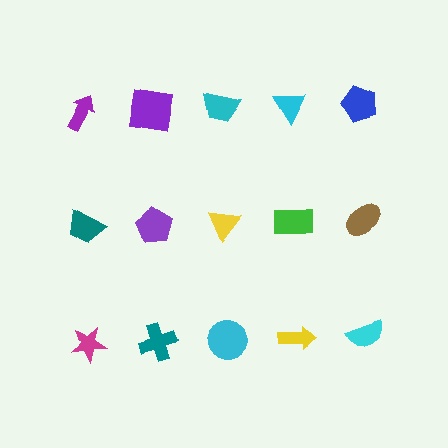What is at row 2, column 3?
A yellow triangle.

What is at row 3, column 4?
A yellow arrow.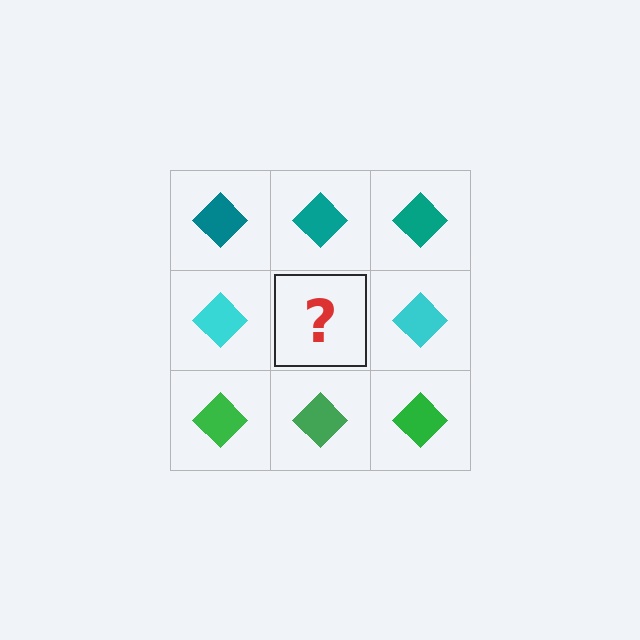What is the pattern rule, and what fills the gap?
The rule is that each row has a consistent color. The gap should be filled with a cyan diamond.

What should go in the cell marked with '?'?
The missing cell should contain a cyan diamond.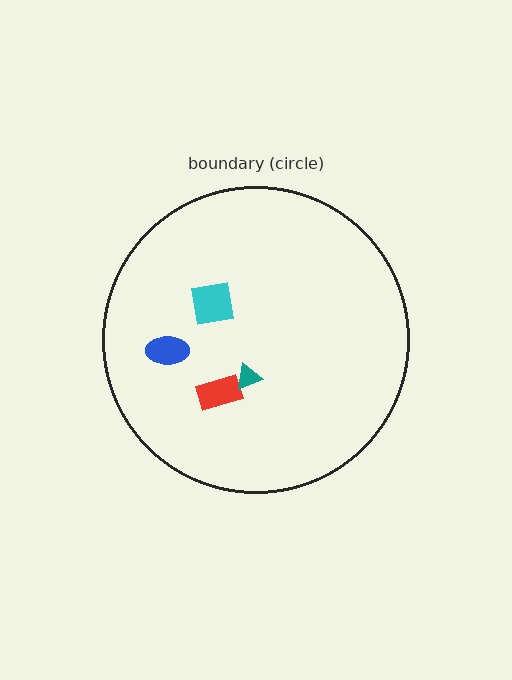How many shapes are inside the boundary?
4 inside, 0 outside.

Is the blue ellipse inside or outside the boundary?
Inside.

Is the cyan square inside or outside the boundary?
Inside.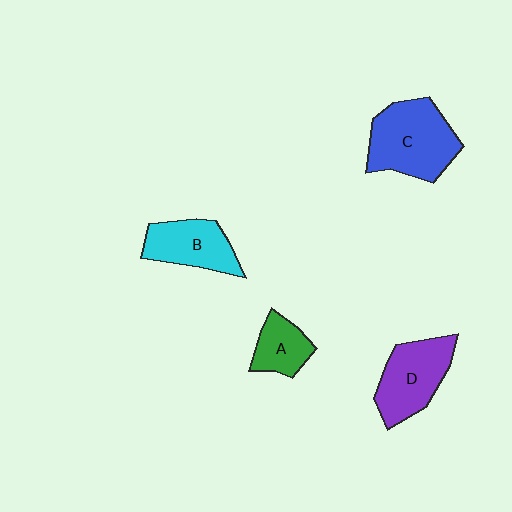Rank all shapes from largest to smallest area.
From largest to smallest: C (blue), D (purple), B (cyan), A (green).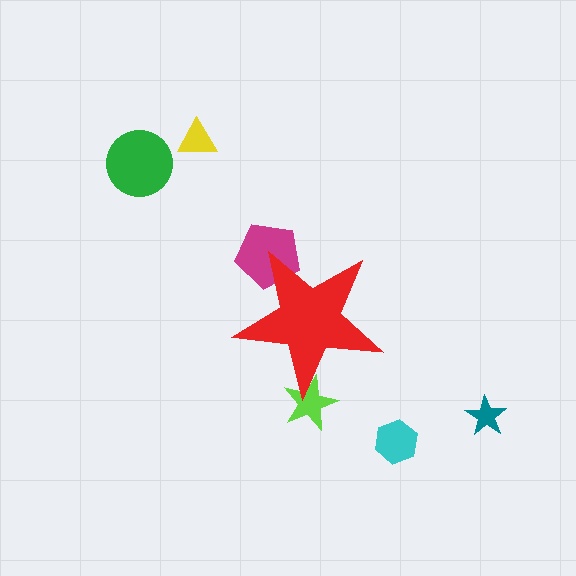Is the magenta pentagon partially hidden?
Yes, the magenta pentagon is partially hidden behind the red star.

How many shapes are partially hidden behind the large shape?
2 shapes are partially hidden.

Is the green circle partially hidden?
No, the green circle is fully visible.